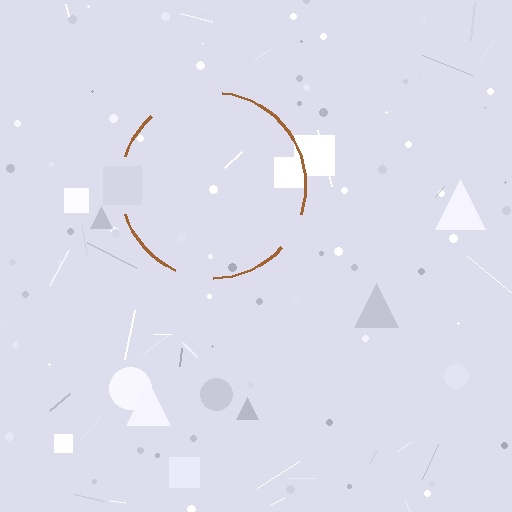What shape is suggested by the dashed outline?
The dashed outline suggests a circle.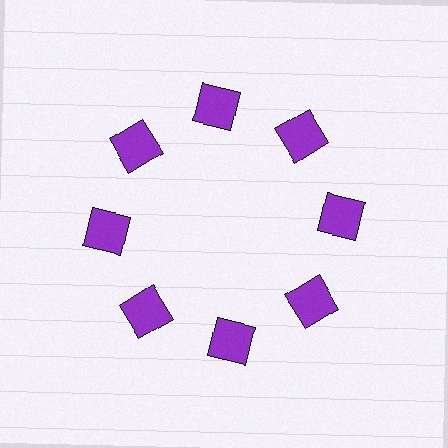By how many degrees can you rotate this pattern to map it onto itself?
The pattern maps onto itself every 45 degrees of rotation.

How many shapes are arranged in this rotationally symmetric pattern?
There are 8 shapes, arranged in 8 groups of 1.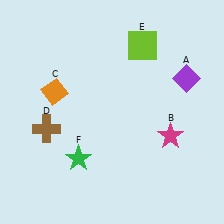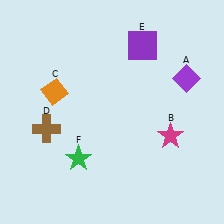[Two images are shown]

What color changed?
The square (E) changed from lime in Image 1 to purple in Image 2.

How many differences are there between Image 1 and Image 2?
There is 1 difference between the two images.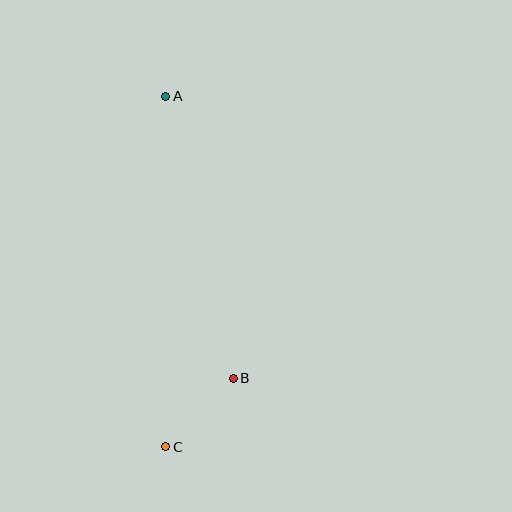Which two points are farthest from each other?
Points A and C are farthest from each other.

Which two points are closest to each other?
Points B and C are closest to each other.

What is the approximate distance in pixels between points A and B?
The distance between A and B is approximately 290 pixels.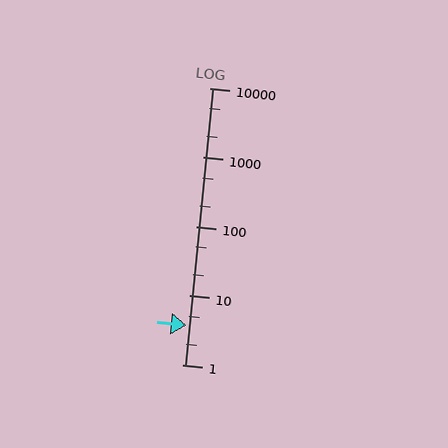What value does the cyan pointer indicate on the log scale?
The pointer indicates approximately 3.7.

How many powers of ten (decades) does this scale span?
The scale spans 4 decades, from 1 to 10000.